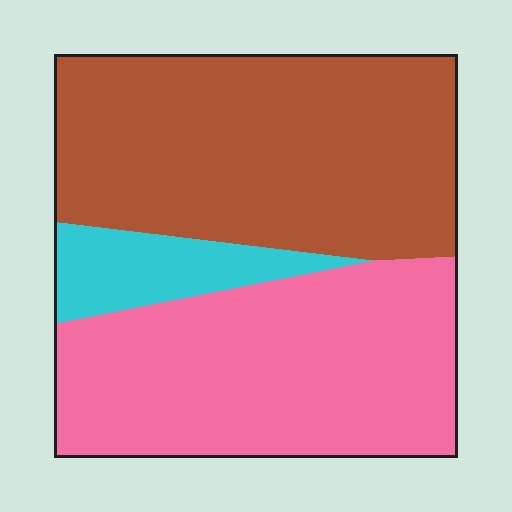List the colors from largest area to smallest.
From largest to smallest: brown, pink, cyan.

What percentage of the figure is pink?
Pink covers about 45% of the figure.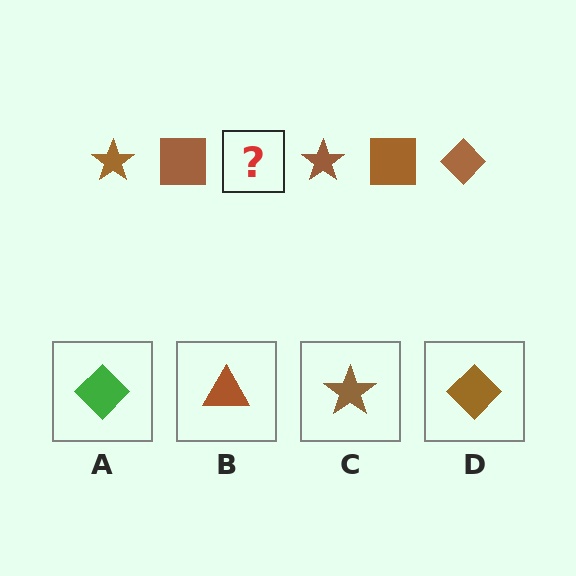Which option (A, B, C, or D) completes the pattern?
D.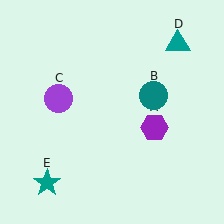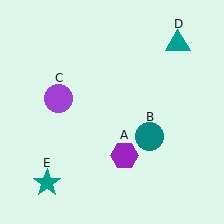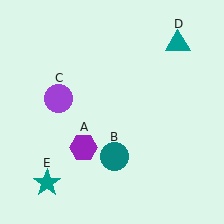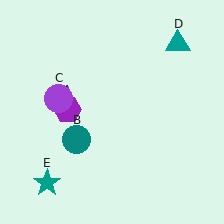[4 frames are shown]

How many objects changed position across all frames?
2 objects changed position: purple hexagon (object A), teal circle (object B).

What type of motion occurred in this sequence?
The purple hexagon (object A), teal circle (object B) rotated clockwise around the center of the scene.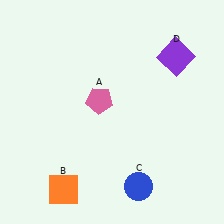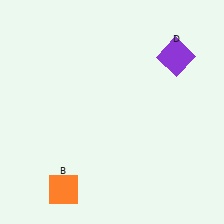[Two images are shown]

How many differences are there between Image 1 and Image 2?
There are 2 differences between the two images.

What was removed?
The pink pentagon (A), the blue circle (C) were removed in Image 2.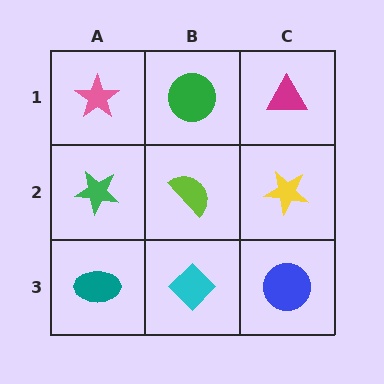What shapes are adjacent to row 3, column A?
A green star (row 2, column A), a cyan diamond (row 3, column B).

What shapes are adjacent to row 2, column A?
A pink star (row 1, column A), a teal ellipse (row 3, column A), a lime semicircle (row 2, column B).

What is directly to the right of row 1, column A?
A green circle.